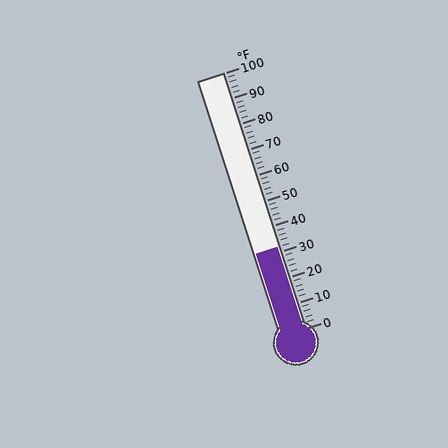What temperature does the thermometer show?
The thermometer shows approximately 32°F.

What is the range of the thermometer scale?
The thermometer scale ranges from 0°F to 100°F.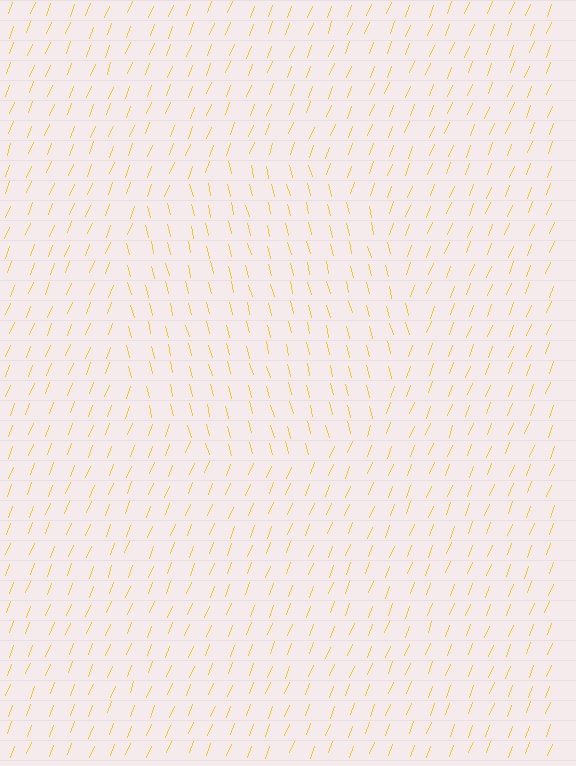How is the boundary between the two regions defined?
The boundary is defined purely by a change in line orientation (approximately 36 degrees difference). All lines are the same color and thickness.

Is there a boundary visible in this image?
Yes, there is a texture boundary formed by a change in line orientation.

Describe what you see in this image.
The image is filled with small yellow line segments. A circle region in the image has lines oriented differently from the surrounding lines, creating a visible texture boundary.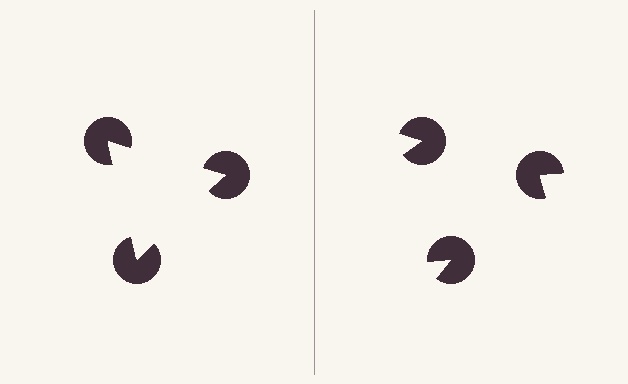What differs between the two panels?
The pac-man discs are positioned identically on both sides; only the wedge orientations differ. On the left they align to a triangle; on the right they are misaligned.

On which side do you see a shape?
An illusory triangle appears on the left side. On the right side the wedge cuts are rotated, so no coherent shape forms.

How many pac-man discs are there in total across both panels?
6 — 3 on each side.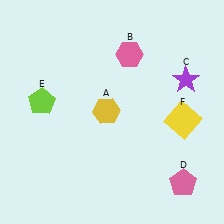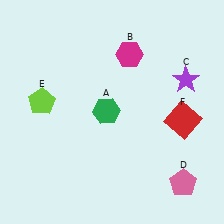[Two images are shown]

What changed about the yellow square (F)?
In Image 1, F is yellow. In Image 2, it changed to red.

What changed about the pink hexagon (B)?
In Image 1, B is pink. In Image 2, it changed to magenta.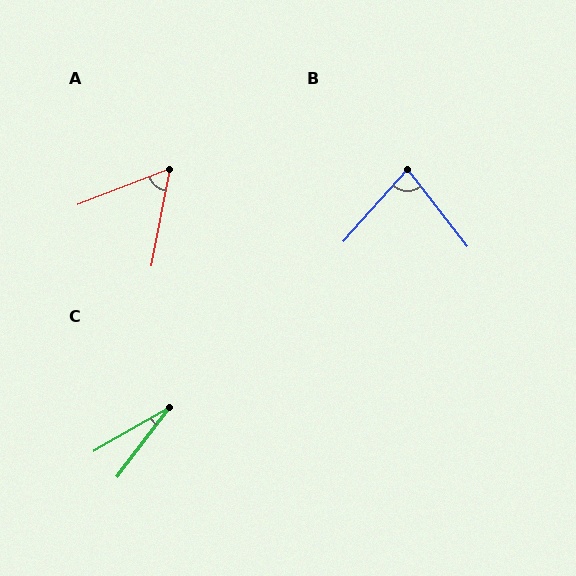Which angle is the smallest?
C, at approximately 23 degrees.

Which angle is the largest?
B, at approximately 80 degrees.